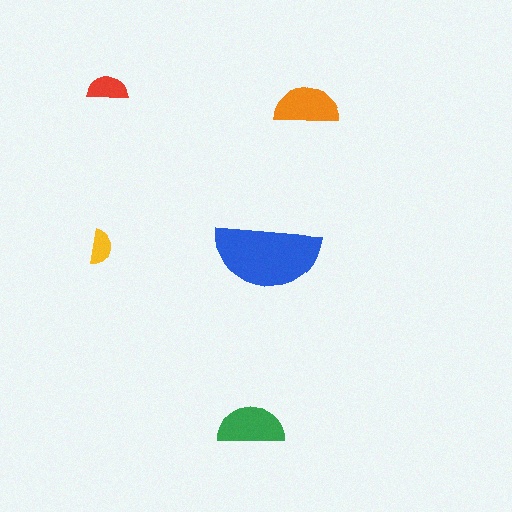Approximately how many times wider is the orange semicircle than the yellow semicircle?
About 2 times wider.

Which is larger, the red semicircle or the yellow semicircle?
The red one.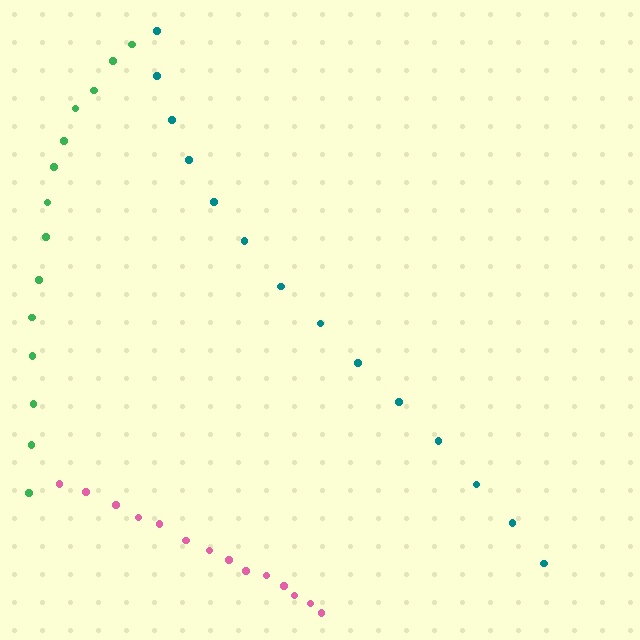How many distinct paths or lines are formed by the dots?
There are 3 distinct paths.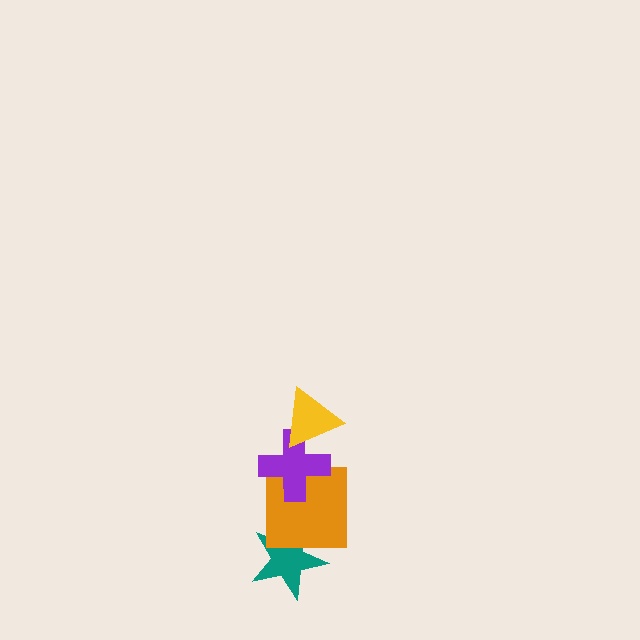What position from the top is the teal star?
The teal star is 4th from the top.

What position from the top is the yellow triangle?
The yellow triangle is 1st from the top.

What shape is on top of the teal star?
The orange square is on top of the teal star.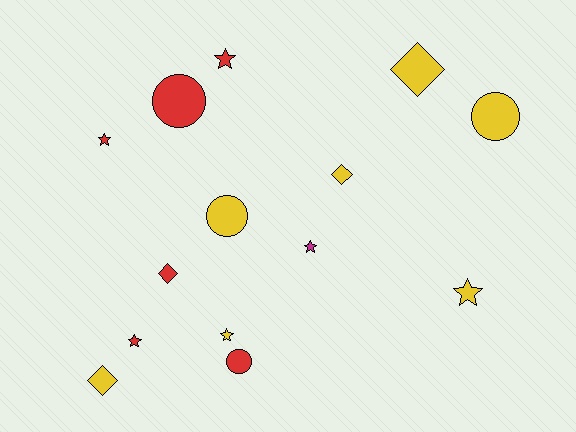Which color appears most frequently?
Yellow, with 7 objects.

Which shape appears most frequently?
Star, with 6 objects.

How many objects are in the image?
There are 14 objects.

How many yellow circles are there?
There are 2 yellow circles.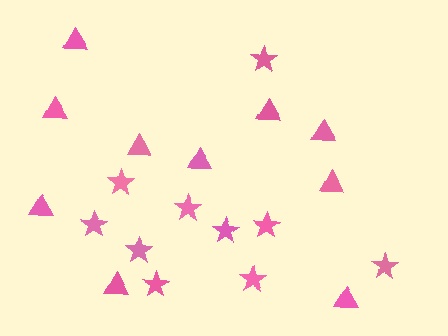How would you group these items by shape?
There are 2 groups: one group of triangles (10) and one group of stars (10).